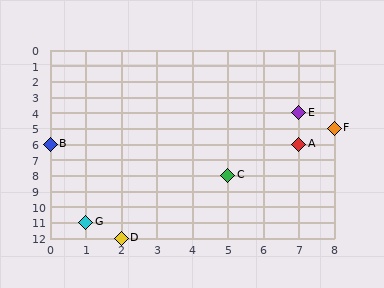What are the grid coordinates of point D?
Point D is at grid coordinates (2, 12).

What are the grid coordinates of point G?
Point G is at grid coordinates (1, 11).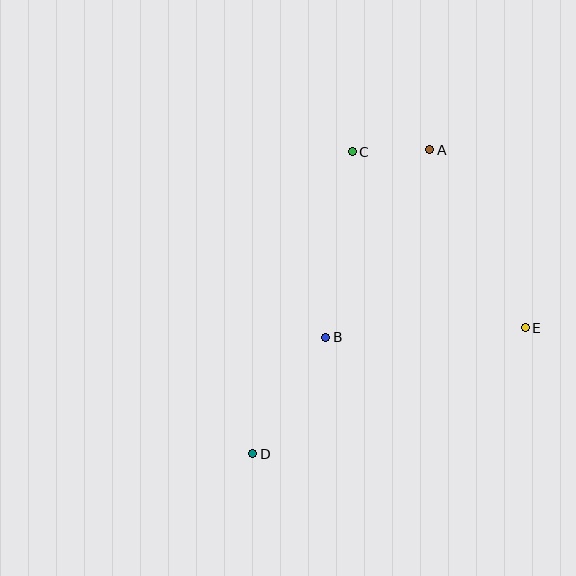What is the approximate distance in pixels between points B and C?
The distance between B and C is approximately 187 pixels.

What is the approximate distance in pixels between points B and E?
The distance between B and E is approximately 200 pixels.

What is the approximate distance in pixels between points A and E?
The distance between A and E is approximately 202 pixels.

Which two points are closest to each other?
Points A and C are closest to each other.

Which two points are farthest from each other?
Points A and D are farthest from each other.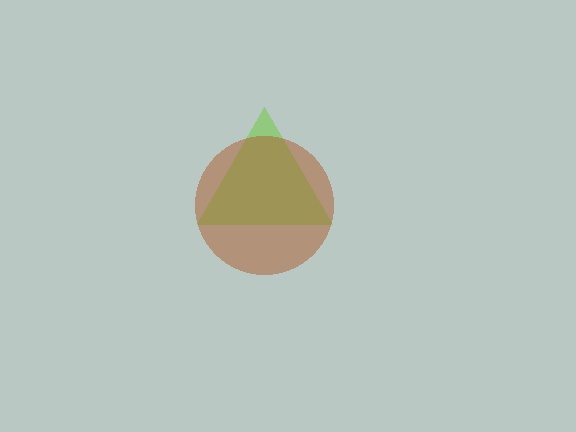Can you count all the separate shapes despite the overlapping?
Yes, there are 2 separate shapes.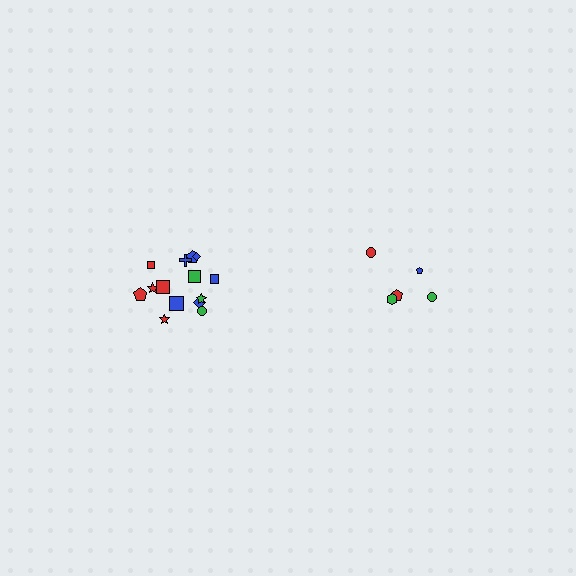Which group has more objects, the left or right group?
The left group.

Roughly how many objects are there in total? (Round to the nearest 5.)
Roughly 20 objects in total.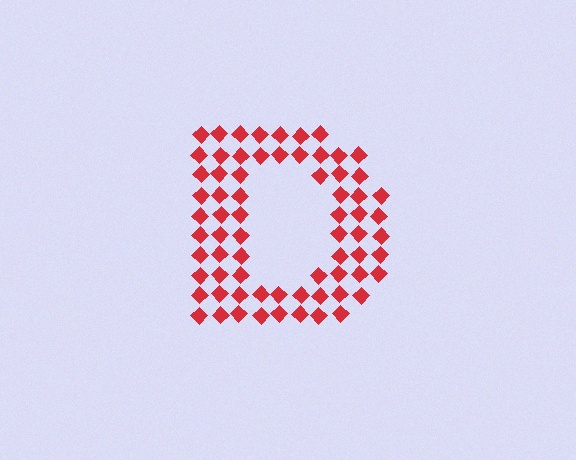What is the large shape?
The large shape is the letter D.